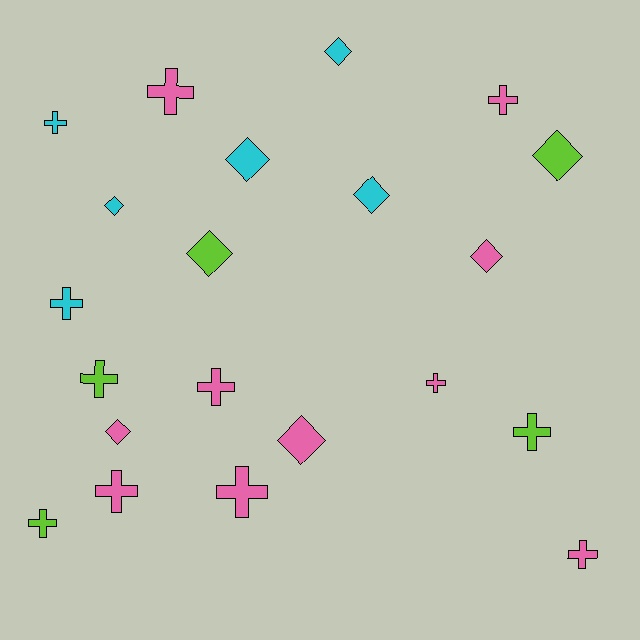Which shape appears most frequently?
Cross, with 12 objects.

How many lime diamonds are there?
There are 2 lime diamonds.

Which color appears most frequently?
Pink, with 10 objects.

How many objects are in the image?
There are 21 objects.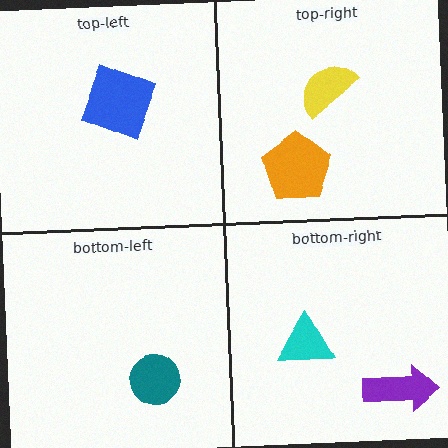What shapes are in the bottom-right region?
The cyan triangle, the purple arrow.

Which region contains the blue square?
The top-left region.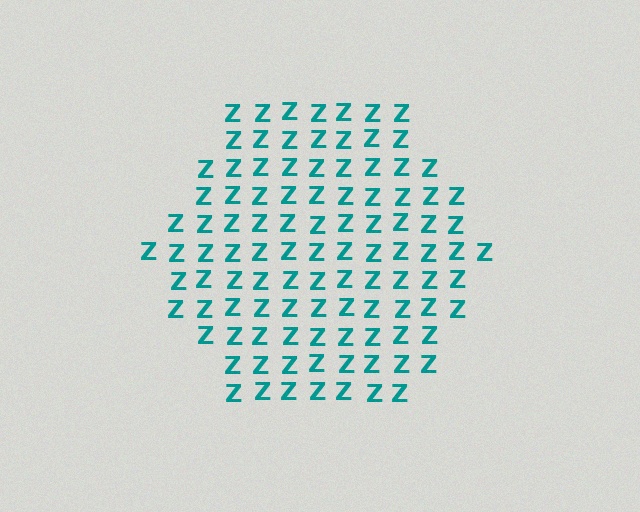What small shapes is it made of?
It is made of small letter Z's.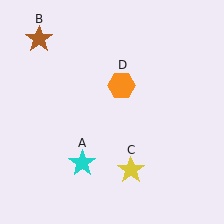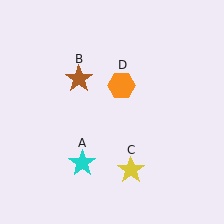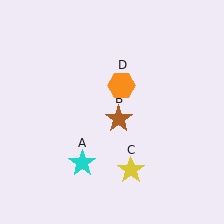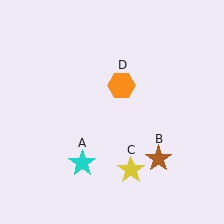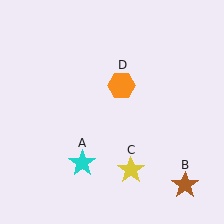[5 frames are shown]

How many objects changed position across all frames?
1 object changed position: brown star (object B).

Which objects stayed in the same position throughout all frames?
Cyan star (object A) and yellow star (object C) and orange hexagon (object D) remained stationary.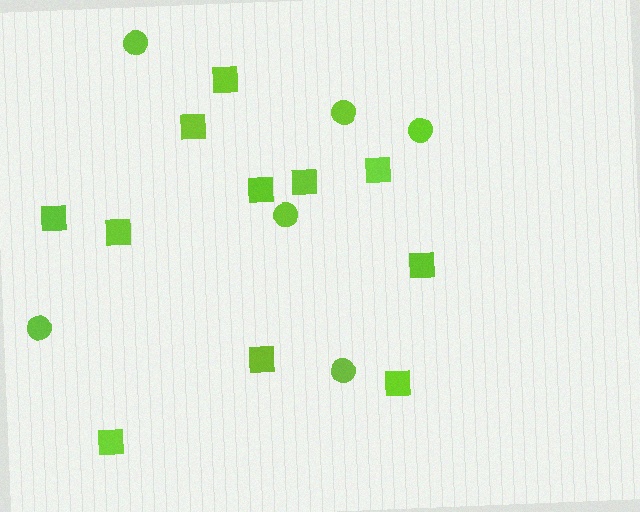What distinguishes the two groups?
There are 2 groups: one group of squares (11) and one group of circles (6).